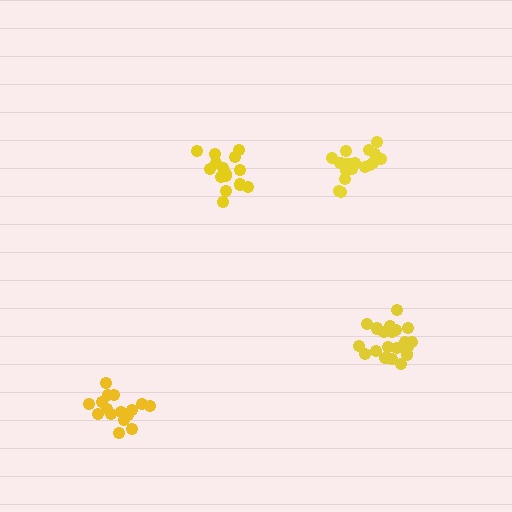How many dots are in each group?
Group 1: 19 dots, Group 2: 21 dots, Group 3: 20 dots, Group 4: 15 dots (75 total).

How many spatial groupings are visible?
There are 4 spatial groupings.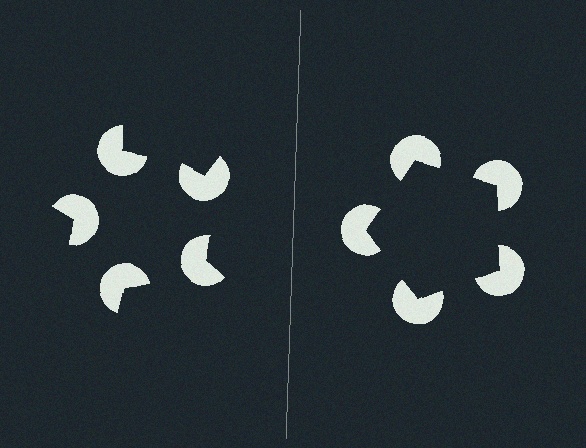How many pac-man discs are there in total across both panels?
10 — 5 on each side.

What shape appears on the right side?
An illusory pentagon.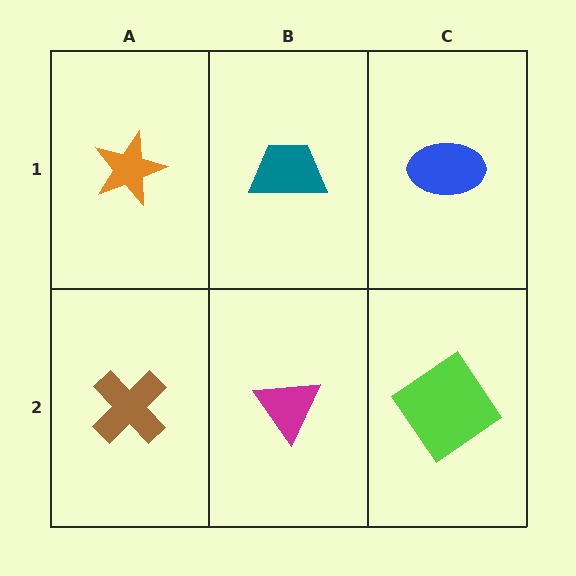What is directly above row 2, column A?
An orange star.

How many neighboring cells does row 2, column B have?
3.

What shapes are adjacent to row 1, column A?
A brown cross (row 2, column A), a teal trapezoid (row 1, column B).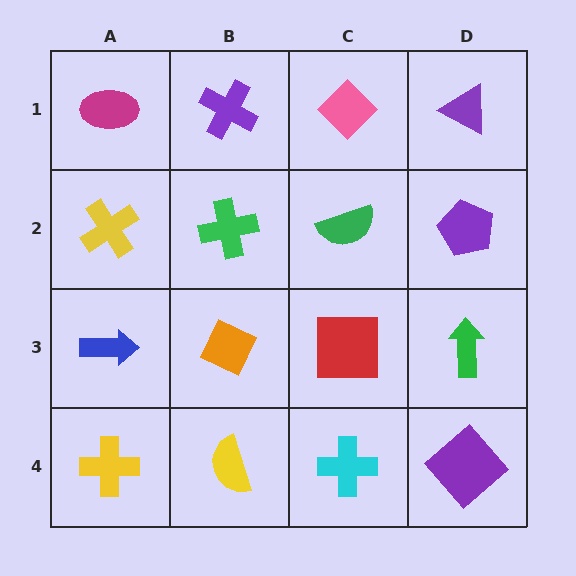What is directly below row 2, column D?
A green arrow.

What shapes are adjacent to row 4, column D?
A green arrow (row 3, column D), a cyan cross (row 4, column C).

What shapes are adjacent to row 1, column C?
A green semicircle (row 2, column C), a purple cross (row 1, column B), a purple triangle (row 1, column D).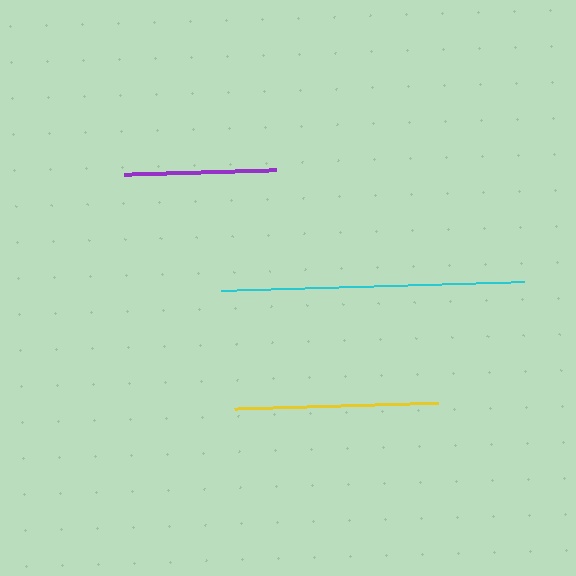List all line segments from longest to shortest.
From longest to shortest: cyan, yellow, purple.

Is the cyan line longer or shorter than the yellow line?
The cyan line is longer than the yellow line.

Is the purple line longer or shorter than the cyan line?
The cyan line is longer than the purple line.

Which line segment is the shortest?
The purple line is the shortest at approximately 152 pixels.